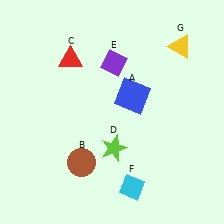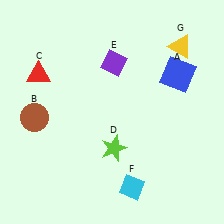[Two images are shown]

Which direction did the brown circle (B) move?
The brown circle (B) moved left.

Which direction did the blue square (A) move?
The blue square (A) moved right.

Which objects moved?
The objects that moved are: the blue square (A), the brown circle (B), the red triangle (C).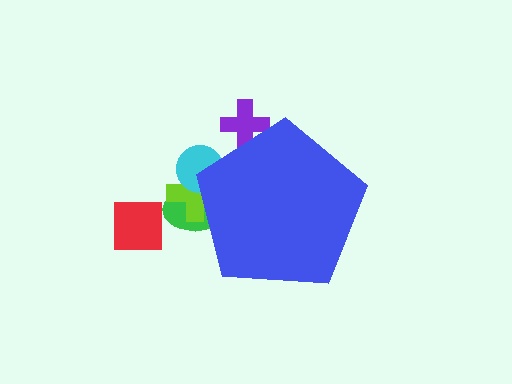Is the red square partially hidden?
No, the red square is fully visible.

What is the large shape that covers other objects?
A blue pentagon.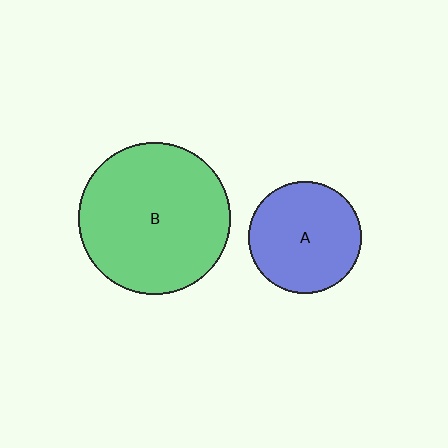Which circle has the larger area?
Circle B (green).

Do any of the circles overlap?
No, none of the circles overlap.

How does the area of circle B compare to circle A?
Approximately 1.8 times.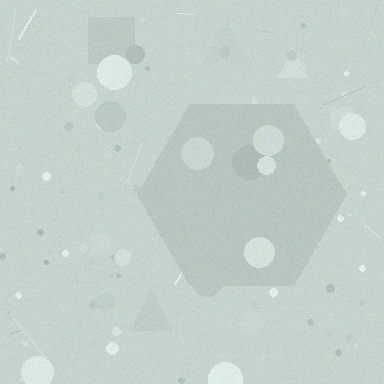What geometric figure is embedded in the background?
A hexagon is embedded in the background.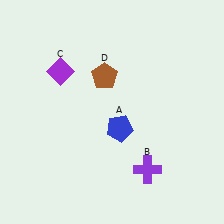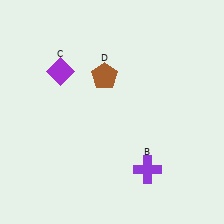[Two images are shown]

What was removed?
The blue pentagon (A) was removed in Image 2.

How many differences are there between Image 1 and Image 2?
There is 1 difference between the two images.